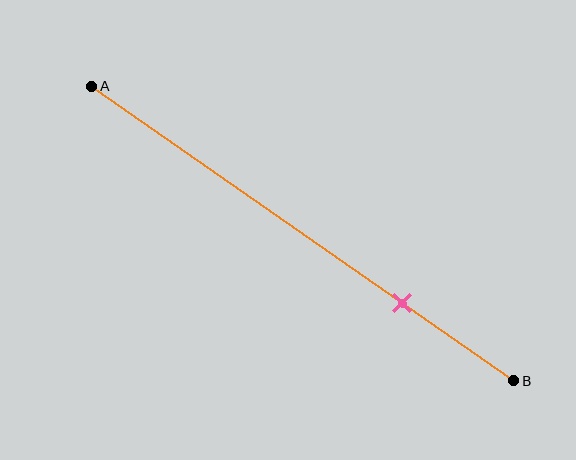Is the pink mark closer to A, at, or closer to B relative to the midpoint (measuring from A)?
The pink mark is closer to point B than the midpoint of segment AB.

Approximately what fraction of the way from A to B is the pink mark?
The pink mark is approximately 75% of the way from A to B.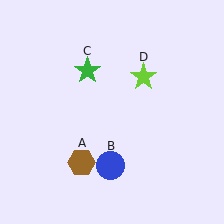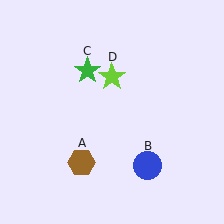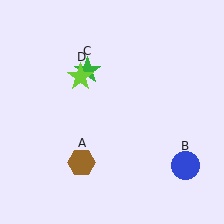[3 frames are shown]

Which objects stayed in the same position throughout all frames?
Brown hexagon (object A) and green star (object C) remained stationary.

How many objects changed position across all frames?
2 objects changed position: blue circle (object B), lime star (object D).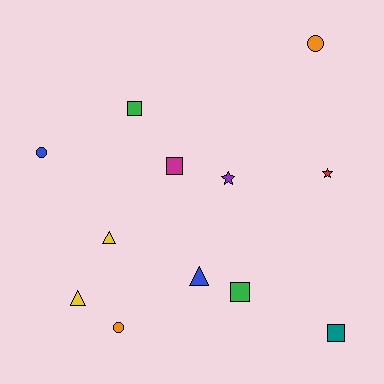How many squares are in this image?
There are 4 squares.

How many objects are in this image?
There are 12 objects.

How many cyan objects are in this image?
There are no cyan objects.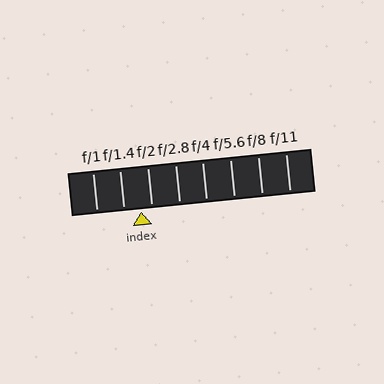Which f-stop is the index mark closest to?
The index mark is closest to f/2.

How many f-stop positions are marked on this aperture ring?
There are 8 f-stop positions marked.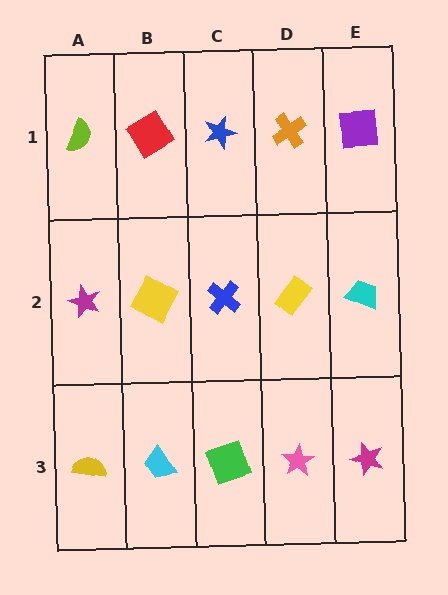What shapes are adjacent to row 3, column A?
A magenta star (row 2, column A), a cyan trapezoid (row 3, column B).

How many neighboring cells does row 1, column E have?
2.